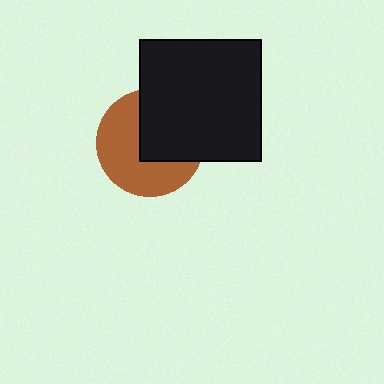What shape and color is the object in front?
The object in front is a black square.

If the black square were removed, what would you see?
You would see the complete brown circle.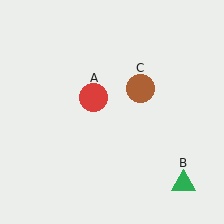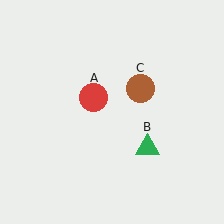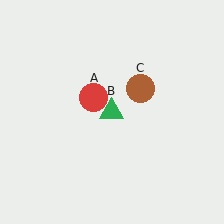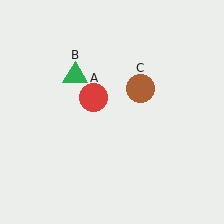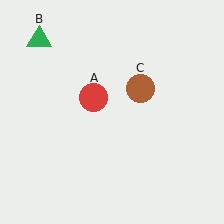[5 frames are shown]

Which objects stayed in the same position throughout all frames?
Red circle (object A) and brown circle (object C) remained stationary.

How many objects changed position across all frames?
1 object changed position: green triangle (object B).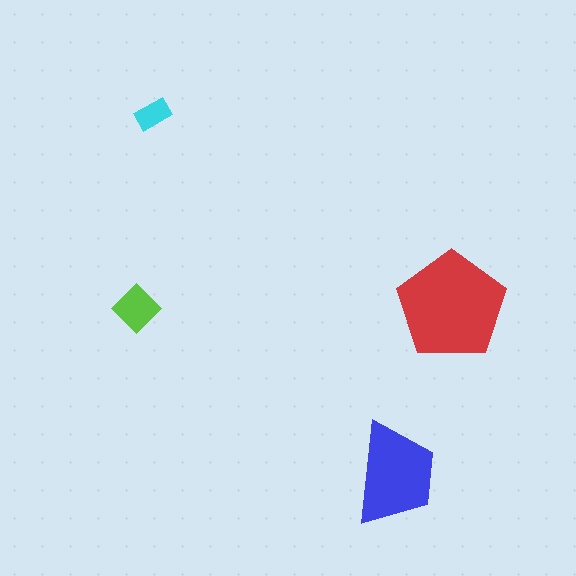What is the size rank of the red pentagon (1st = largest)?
1st.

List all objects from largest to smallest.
The red pentagon, the blue trapezoid, the lime diamond, the cyan rectangle.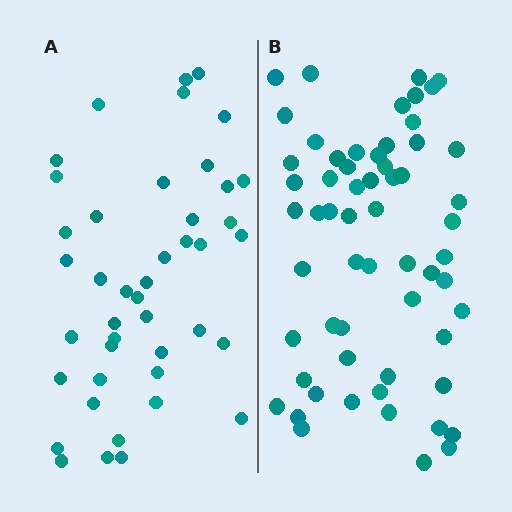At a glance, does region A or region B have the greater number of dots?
Region B (the right region) has more dots.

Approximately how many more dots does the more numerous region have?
Region B has approximately 15 more dots than region A.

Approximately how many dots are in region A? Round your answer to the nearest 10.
About 40 dots. (The exact count is 43, which rounds to 40.)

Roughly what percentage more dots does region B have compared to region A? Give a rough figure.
About 40% more.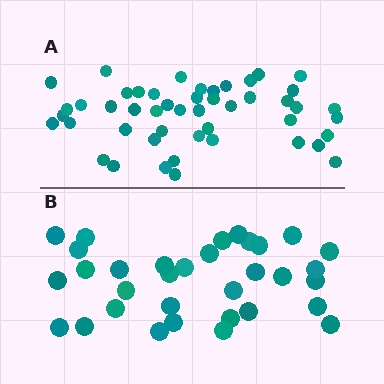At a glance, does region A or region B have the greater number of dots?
Region A (the top region) has more dots.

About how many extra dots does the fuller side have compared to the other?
Region A has approximately 15 more dots than region B.